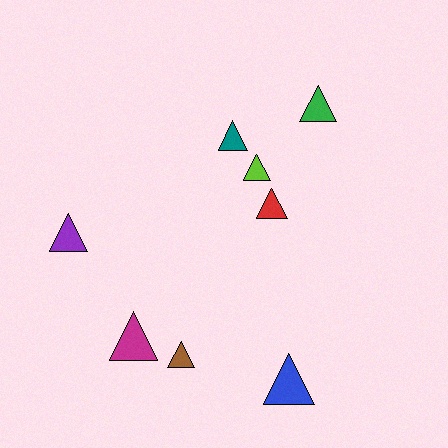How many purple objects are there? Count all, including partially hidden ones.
There is 1 purple object.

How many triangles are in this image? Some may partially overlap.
There are 8 triangles.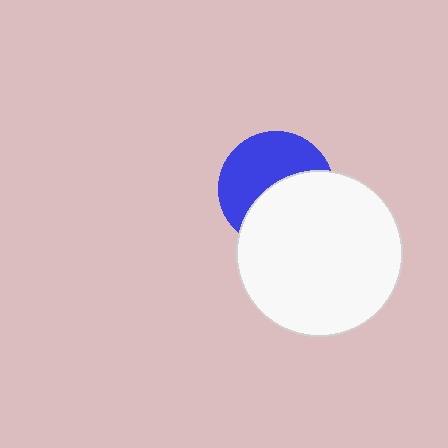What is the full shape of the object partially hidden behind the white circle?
The partially hidden object is a blue circle.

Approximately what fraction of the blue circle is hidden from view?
Roughly 48% of the blue circle is hidden behind the white circle.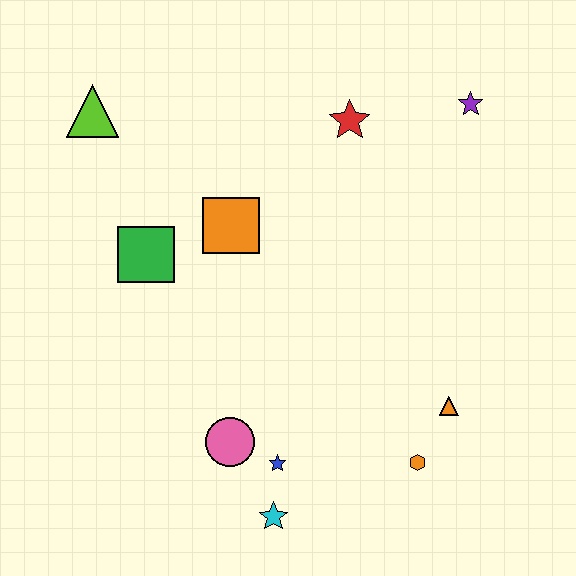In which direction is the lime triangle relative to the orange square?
The lime triangle is to the left of the orange square.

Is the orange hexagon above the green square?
No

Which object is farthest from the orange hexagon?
The lime triangle is farthest from the orange hexagon.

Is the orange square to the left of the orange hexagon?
Yes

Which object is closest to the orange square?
The green square is closest to the orange square.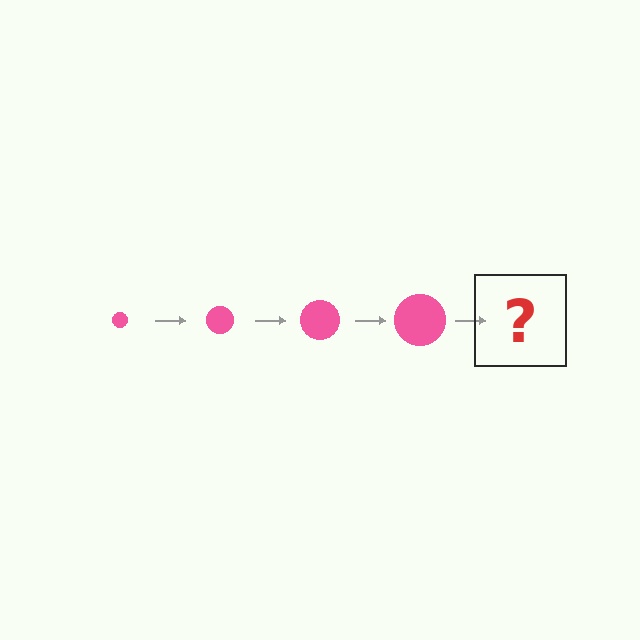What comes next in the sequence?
The next element should be a pink circle, larger than the previous one.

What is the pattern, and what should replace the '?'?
The pattern is that the circle gets progressively larger each step. The '?' should be a pink circle, larger than the previous one.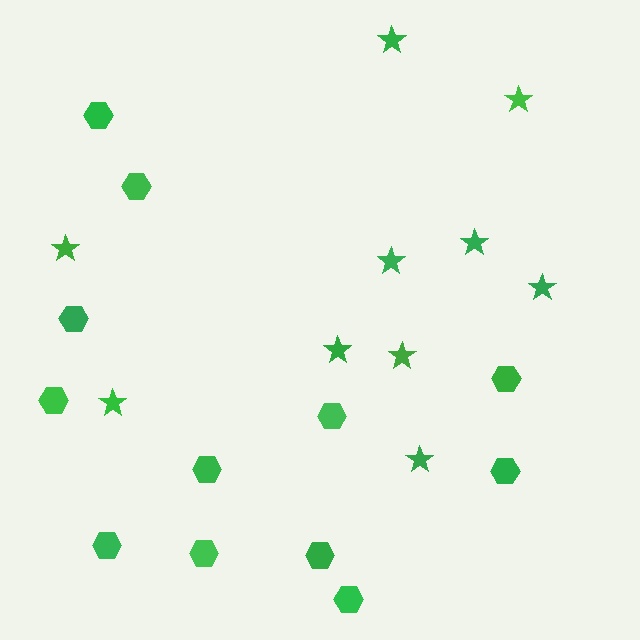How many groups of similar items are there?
There are 2 groups: one group of stars (10) and one group of hexagons (12).